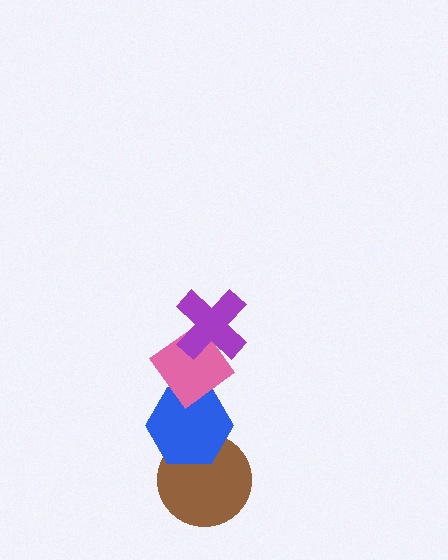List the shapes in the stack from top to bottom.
From top to bottom: the purple cross, the pink diamond, the blue hexagon, the brown circle.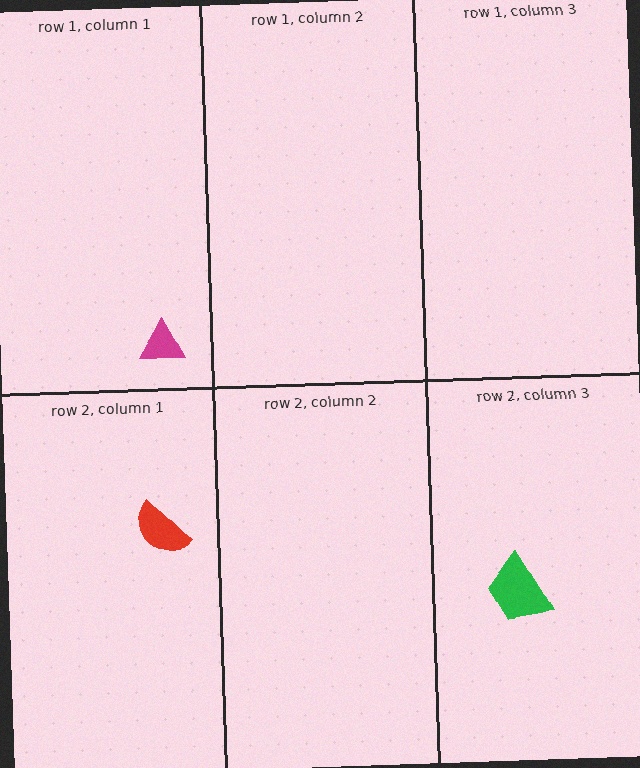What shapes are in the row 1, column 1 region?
The magenta triangle.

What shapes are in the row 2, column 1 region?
The red semicircle.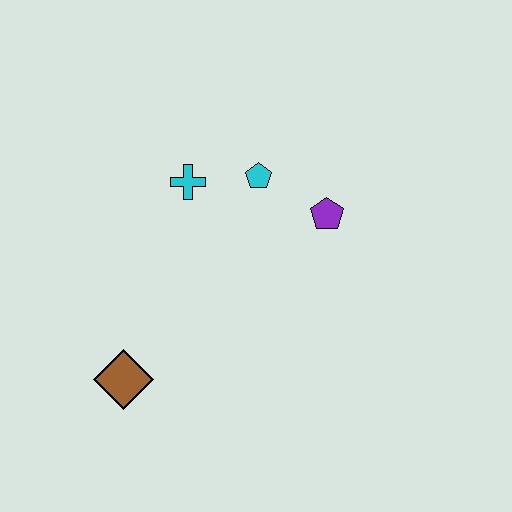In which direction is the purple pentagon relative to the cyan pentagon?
The purple pentagon is to the right of the cyan pentagon.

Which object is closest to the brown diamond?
The cyan cross is closest to the brown diamond.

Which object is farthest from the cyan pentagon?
The brown diamond is farthest from the cyan pentagon.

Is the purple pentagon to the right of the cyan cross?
Yes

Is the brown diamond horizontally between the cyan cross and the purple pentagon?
No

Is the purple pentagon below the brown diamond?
No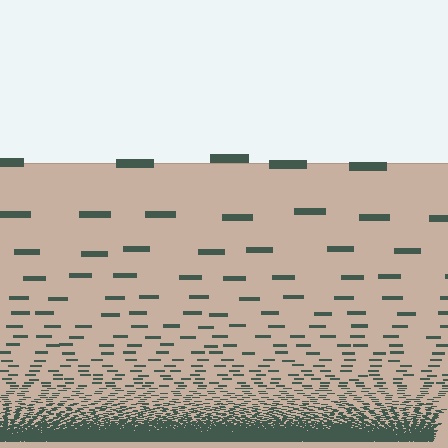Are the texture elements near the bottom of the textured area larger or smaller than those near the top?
Smaller. The gradient is inverted — elements near the bottom are smaller and denser.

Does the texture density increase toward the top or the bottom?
Density increases toward the bottom.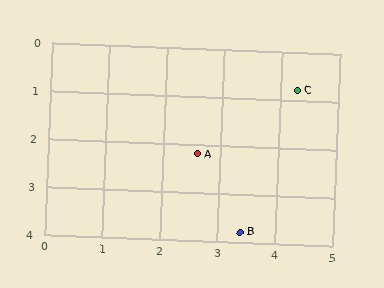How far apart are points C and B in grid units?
Points C and B are about 3.1 grid units apart.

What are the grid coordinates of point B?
Point B is at approximately (3.4, 3.8).